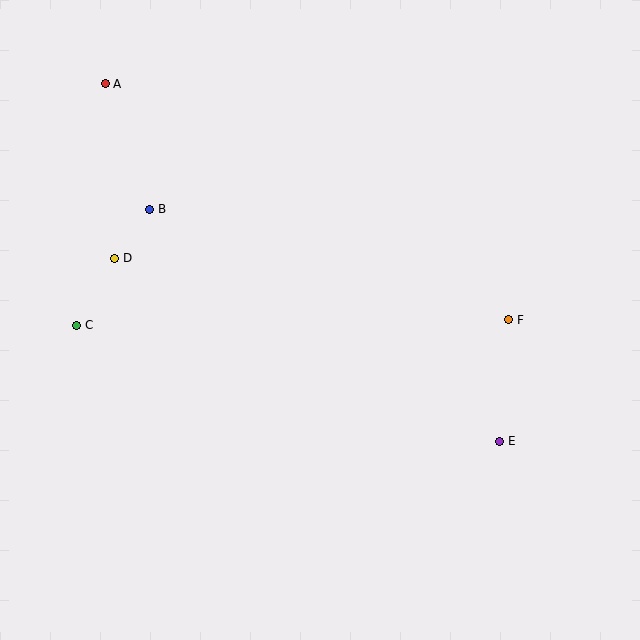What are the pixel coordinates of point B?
Point B is at (150, 209).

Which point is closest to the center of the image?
Point F at (509, 320) is closest to the center.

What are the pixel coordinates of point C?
Point C is at (77, 325).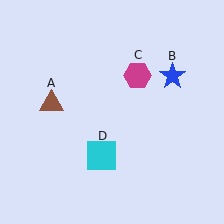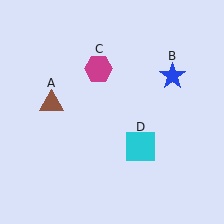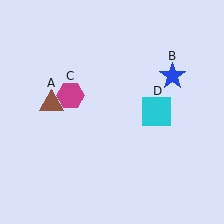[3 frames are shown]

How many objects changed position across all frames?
2 objects changed position: magenta hexagon (object C), cyan square (object D).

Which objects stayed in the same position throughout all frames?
Brown triangle (object A) and blue star (object B) remained stationary.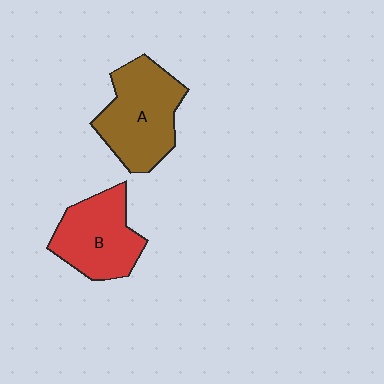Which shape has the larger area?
Shape A (brown).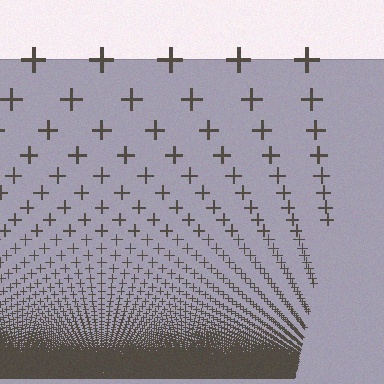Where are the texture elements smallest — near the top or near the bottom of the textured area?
Near the bottom.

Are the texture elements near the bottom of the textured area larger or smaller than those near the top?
Smaller. The gradient is inverted — elements near the bottom are smaller and denser.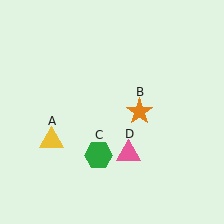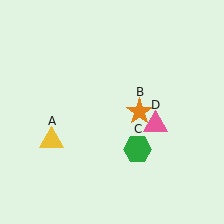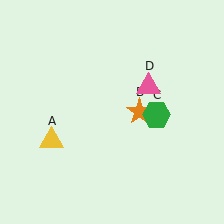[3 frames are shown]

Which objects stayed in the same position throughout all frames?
Yellow triangle (object A) and orange star (object B) remained stationary.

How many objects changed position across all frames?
2 objects changed position: green hexagon (object C), pink triangle (object D).